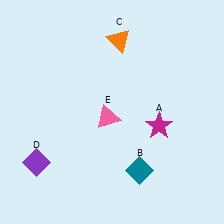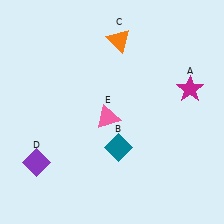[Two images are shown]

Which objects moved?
The objects that moved are: the magenta star (A), the teal diamond (B).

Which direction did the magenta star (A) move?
The magenta star (A) moved up.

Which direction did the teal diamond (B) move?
The teal diamond (B) moved up.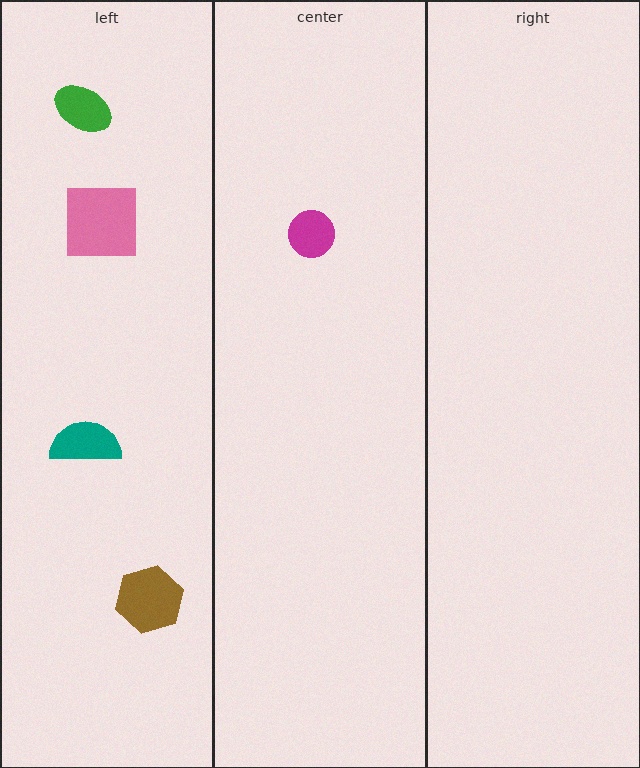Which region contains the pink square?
The left region.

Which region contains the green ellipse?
The left region.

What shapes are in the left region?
The brown hexagon, the teal semicircle, the pink square, the green ellipse.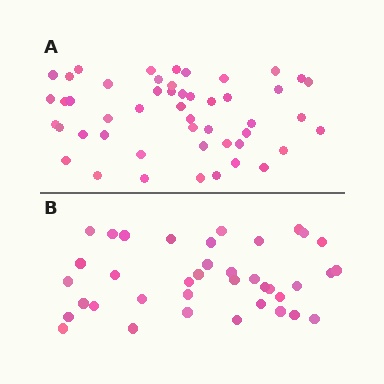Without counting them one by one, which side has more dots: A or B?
Region A (the top region) has more dots.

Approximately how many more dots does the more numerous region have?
Region A has roughly 12 or so more dots than region B.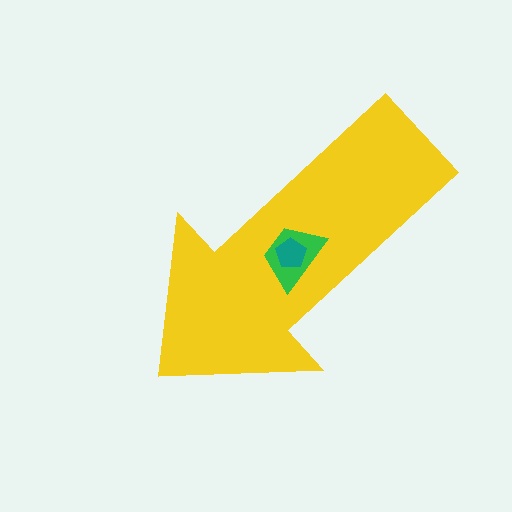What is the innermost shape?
The teal pentagon.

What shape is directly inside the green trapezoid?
The teal pentagon.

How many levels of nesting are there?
3.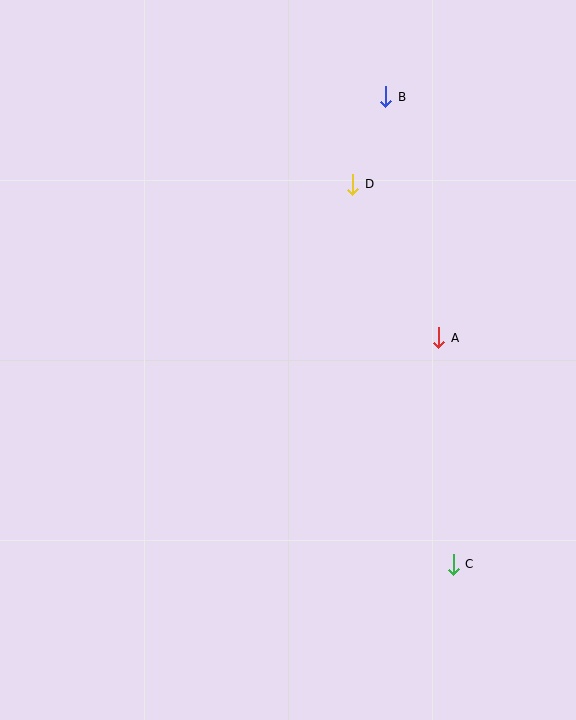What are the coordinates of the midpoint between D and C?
The midpoint between D and C is at (403, 374).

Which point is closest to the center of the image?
Point A at (439, 338) is closest to the center.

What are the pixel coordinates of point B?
Point B is at (386, 97).